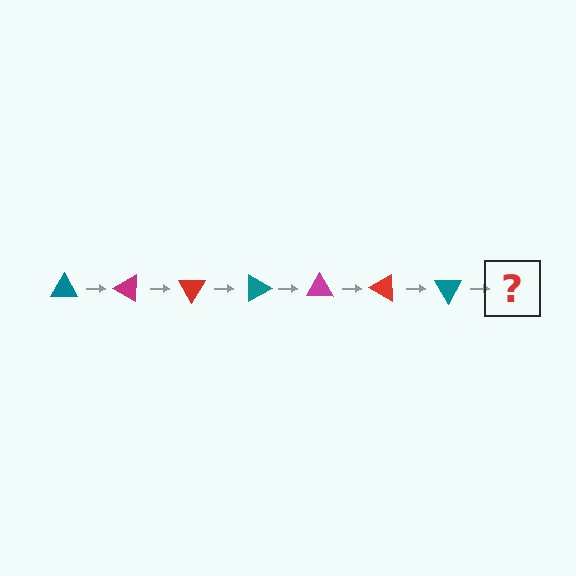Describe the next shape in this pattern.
It should be a magenta triangle, rotated 210 degrees from the start.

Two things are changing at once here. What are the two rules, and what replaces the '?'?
The two rules are that it rotates 30 degrees each step and the color cycles through teal, magenta, and red. The '?' should be a magenta triangle, rotated 210 degrees from the start.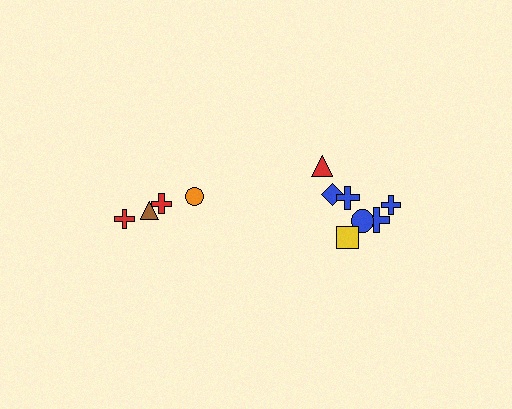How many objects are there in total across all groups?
There are 11 objects.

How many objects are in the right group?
There are 7 objects.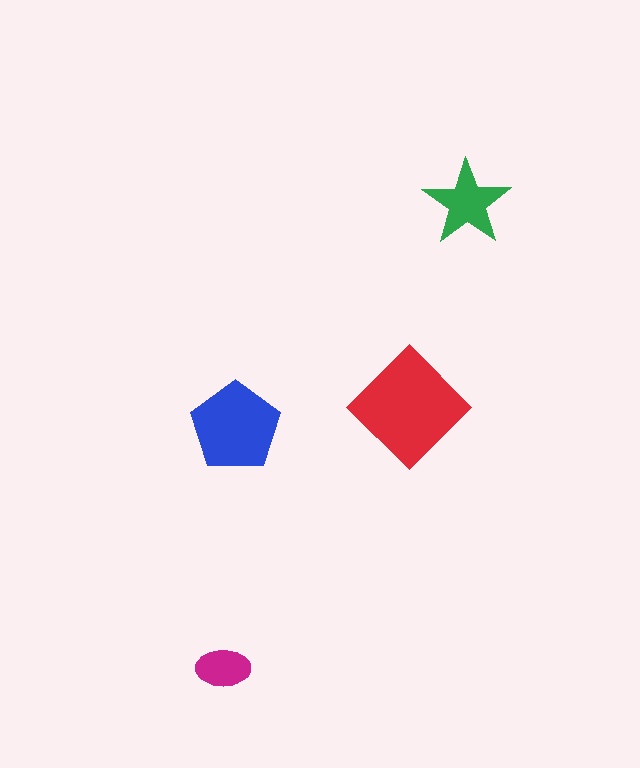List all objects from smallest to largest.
The magenta ellipse, the green star, the blue pentagon, the red diamond.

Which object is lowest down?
The magenta ellipse is bottommost.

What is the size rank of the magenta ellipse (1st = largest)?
4th.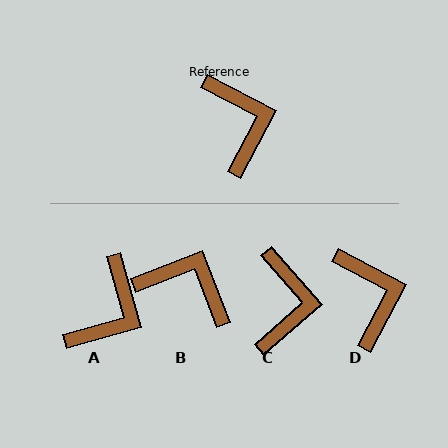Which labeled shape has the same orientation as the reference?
D.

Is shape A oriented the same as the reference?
No, it is off by about 47 degrees.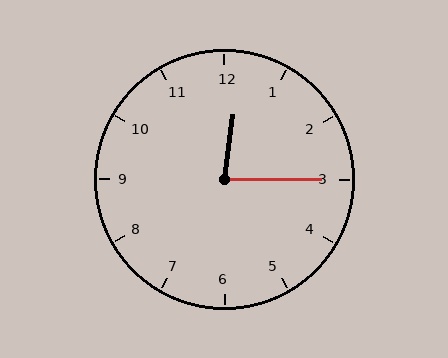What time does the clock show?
12:15.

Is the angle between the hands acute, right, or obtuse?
It is acute.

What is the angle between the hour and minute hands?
Approximately 82 degrees.